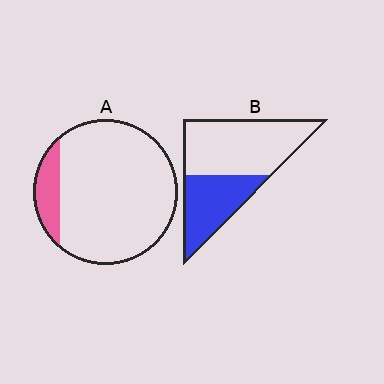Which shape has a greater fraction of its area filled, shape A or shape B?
Shape B.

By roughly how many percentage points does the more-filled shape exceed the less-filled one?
By roughly 25 percentage points (B over A).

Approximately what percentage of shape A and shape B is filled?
A is approximately 15% and B is approximately 40%.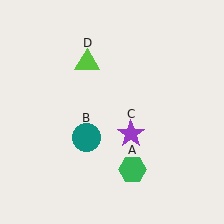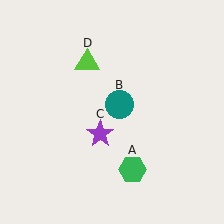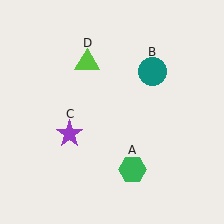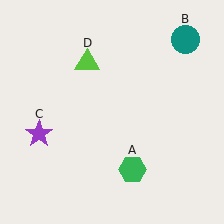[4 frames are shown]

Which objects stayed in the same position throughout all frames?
Green hexagon (object A) and lime triangle (object D) remained stationary.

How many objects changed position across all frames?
2 objects changed position: teal circle (object B), purple star (object C).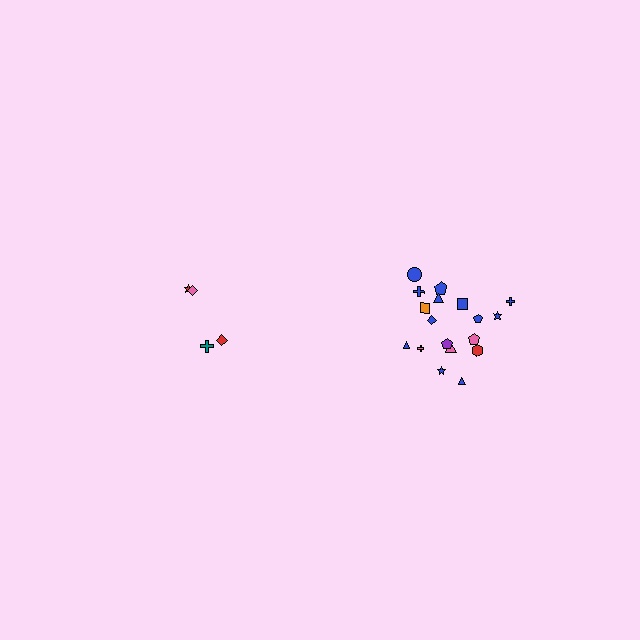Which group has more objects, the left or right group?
The right group.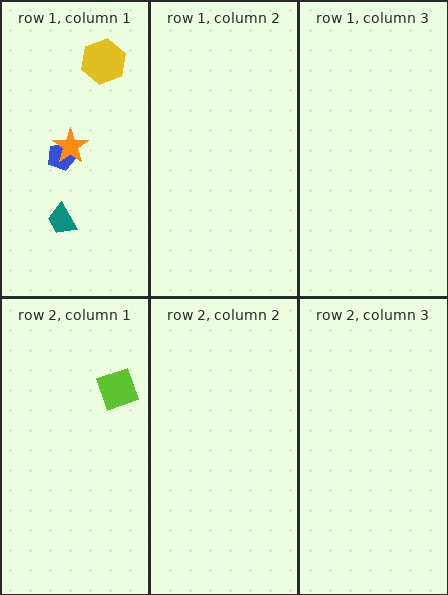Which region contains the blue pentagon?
The row 1, column 1 region.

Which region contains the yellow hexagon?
The row 1, column 1 region.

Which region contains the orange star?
The row 1, column 1 region.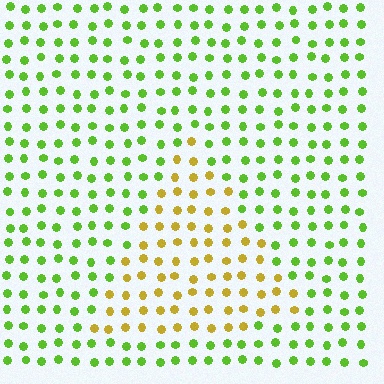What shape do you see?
I see a triangle.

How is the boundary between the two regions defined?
The boundary is defined purely by a slight shift in hue (about 51 degrees). Spacing, size, and orientation are identical on both sides.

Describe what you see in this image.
The image is filled with small lime elements in a uniform arrangement. A triangle-shaped region is visible where the elements are tinted to a slightly different hue, forming a subtle color boundary.